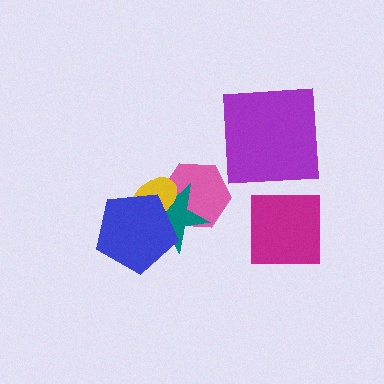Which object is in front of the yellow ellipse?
The blue pentagon is in front of the yellow ellipse.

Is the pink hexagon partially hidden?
Yes, it is partially covered by another shape.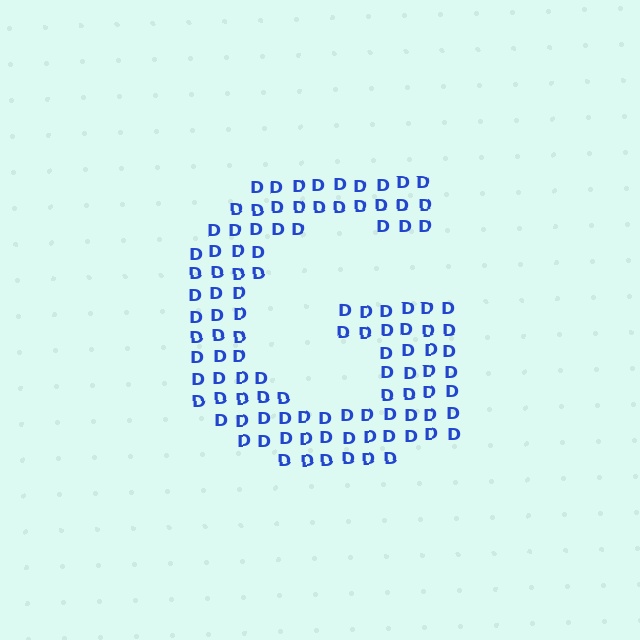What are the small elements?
The small elements are letter D's.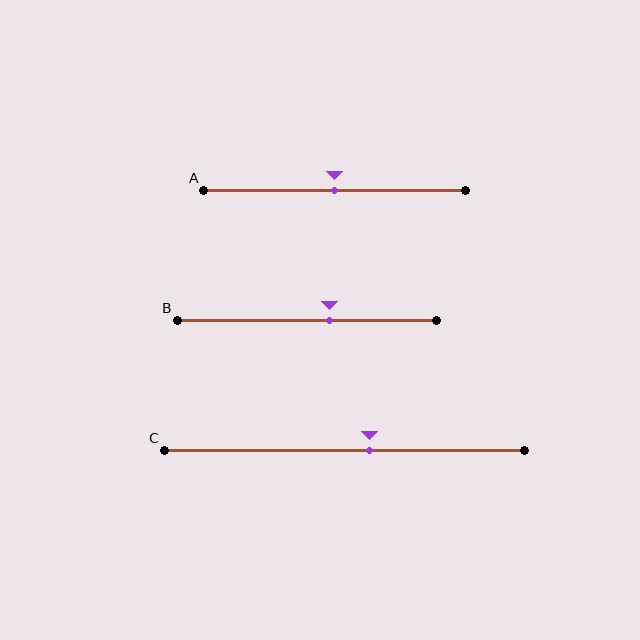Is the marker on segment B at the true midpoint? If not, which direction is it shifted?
No, the marker on segment B is shifted to the right by about 9% of the segment length.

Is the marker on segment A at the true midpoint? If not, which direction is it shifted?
Yes, the marker on segment A is at the true midpoint.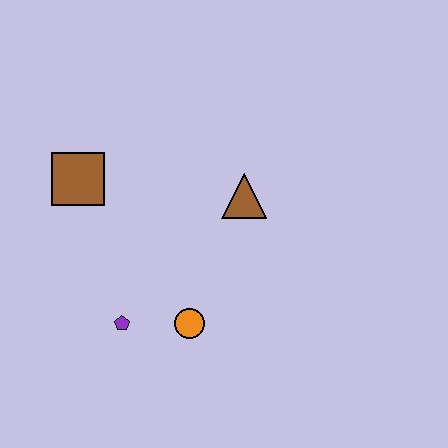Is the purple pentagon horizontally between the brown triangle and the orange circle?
No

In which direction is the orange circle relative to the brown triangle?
The orange circle is below the brown triangle.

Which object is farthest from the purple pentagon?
The brown triangle is farthest from the purple pentagon.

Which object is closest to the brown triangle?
The orange circle is closest to the brown triangle.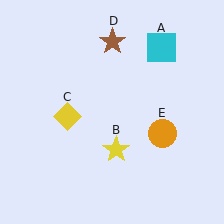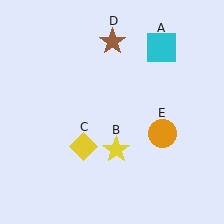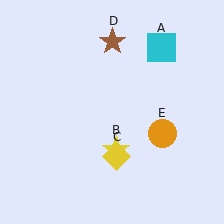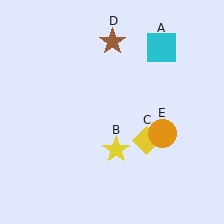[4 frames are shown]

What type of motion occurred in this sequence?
The yellow diamond (object C) rotated counterclockwise around the center of the scene.